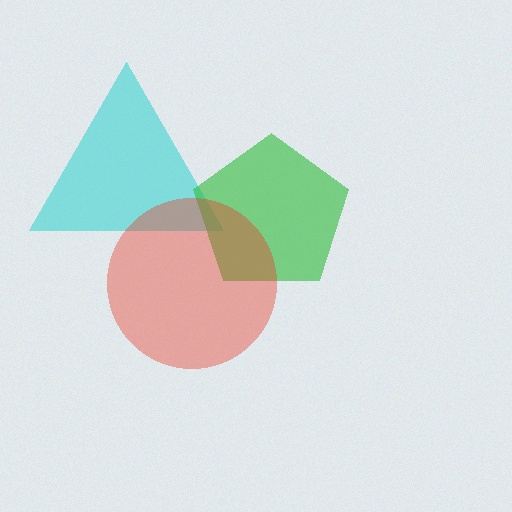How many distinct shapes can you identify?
There are 3 distinct shapes: a cyan triangle, a green pentagon, a red circle.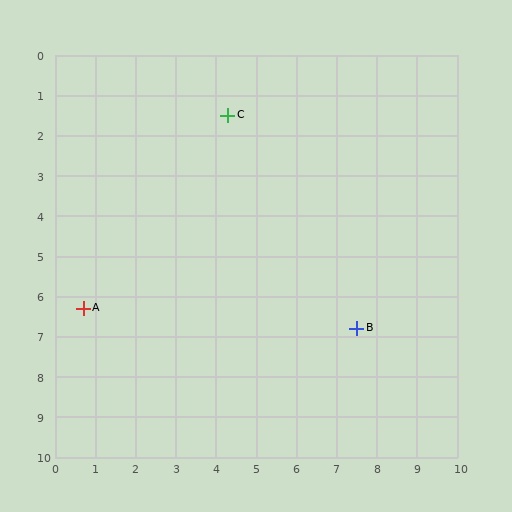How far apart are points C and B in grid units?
Points C and B are about 6.2 grid units apart.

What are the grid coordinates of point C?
Point C is at approximately (4.3, 1.5).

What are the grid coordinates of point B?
Point B is at approximately (7.5, 6.8).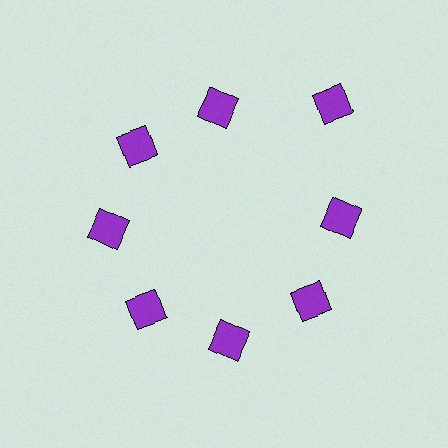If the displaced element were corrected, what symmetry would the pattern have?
It would have 8-fold rotational symmetry — the pattern would map onto itself every 45 degrees.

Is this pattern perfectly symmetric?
No. The 8 purple diamonds are arranged in a ring, but one element near the 2 o'clock position is pushed outward from the center, breaking the 8-fold rotational symmetry.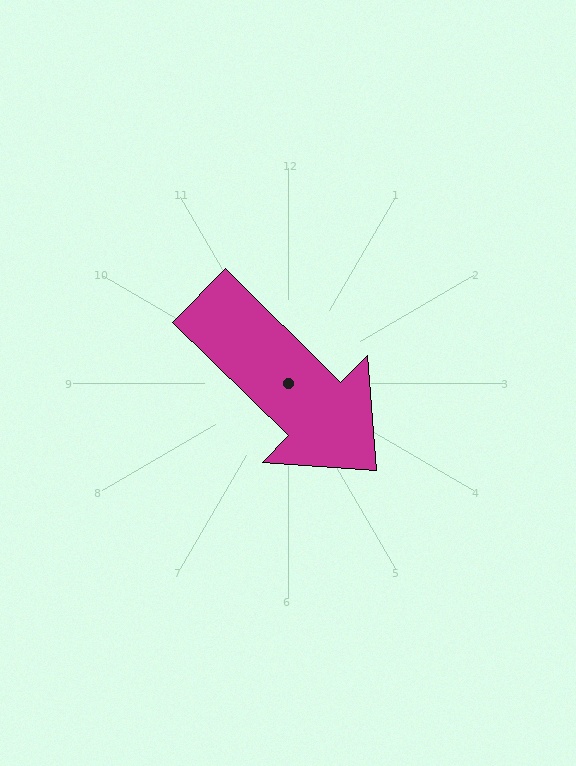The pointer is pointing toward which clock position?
Roughly 4 o'clock.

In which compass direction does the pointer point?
Southeast.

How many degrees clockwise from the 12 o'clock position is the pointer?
Approximately 135 degrees.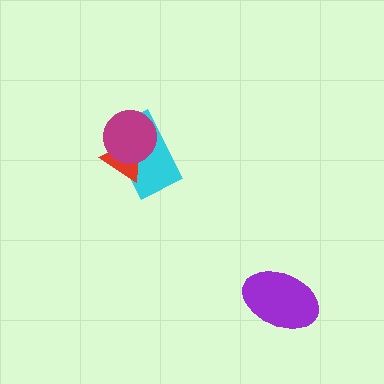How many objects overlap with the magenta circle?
2 objects overlap with the magenta circle.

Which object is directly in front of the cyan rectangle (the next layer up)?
The red triangle is directly in front of the cyan rectangle.